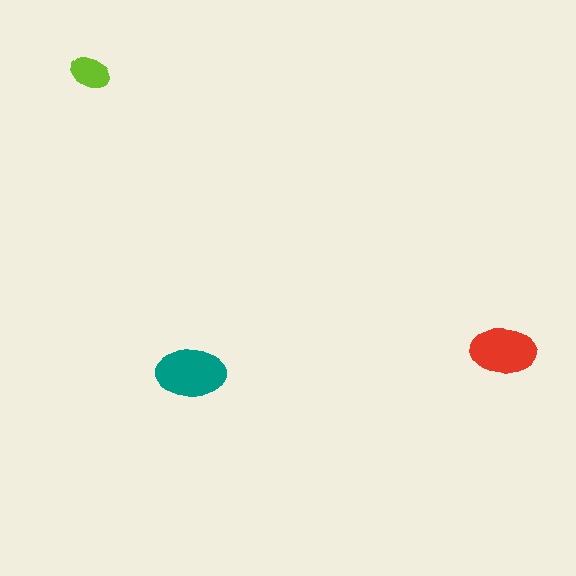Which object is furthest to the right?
The red ellipse is rightmost.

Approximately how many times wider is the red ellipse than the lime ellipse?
About 1.5 times wider.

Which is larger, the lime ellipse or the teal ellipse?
The teal one.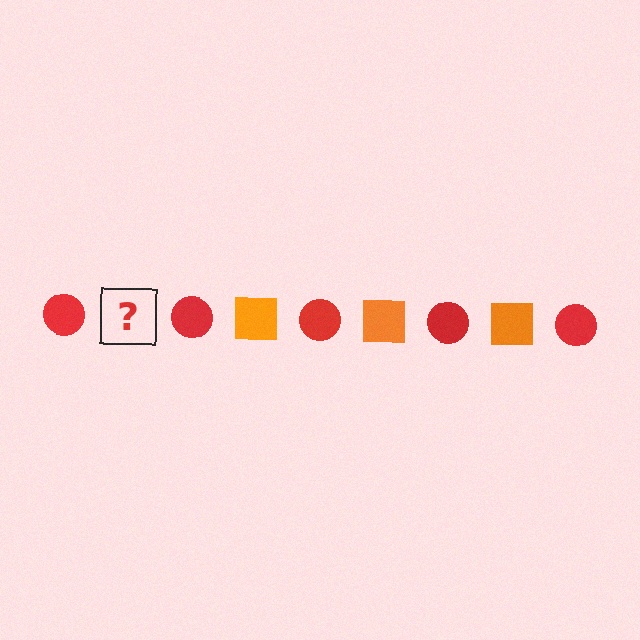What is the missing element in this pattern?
The missing element is an orange square.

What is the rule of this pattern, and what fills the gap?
The rule is that the pattern alternates between red circle and orange square. The gap should be filled with an orange square.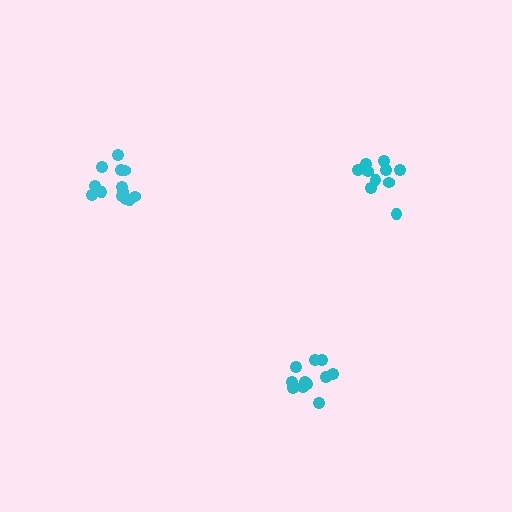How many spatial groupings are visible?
There are 3 spatial groupings.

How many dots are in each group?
Group 1: 10 dots, Group 2: 13 dots, Group 3: 11 dots (34 total).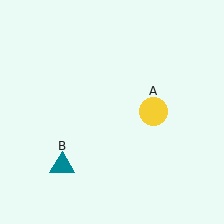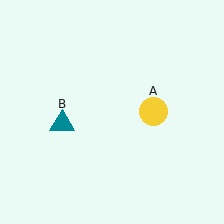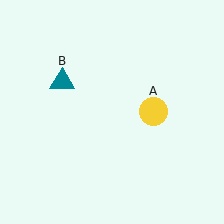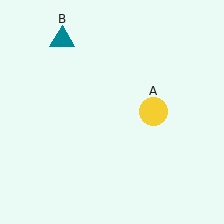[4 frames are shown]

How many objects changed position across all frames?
1 object changed position: teal triangle (object B).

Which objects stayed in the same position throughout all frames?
Yellow circle (object A) remained stationary.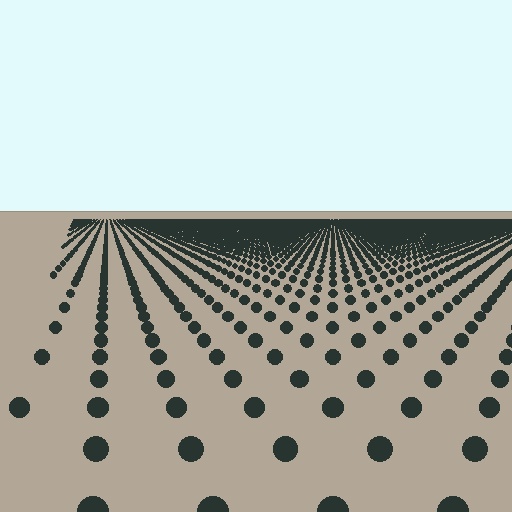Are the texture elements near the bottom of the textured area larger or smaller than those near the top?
Larger. Near the bottom, elements are closer to the viewer and appear at a bigger on-screen size.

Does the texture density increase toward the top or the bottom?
Density increases toward the top.